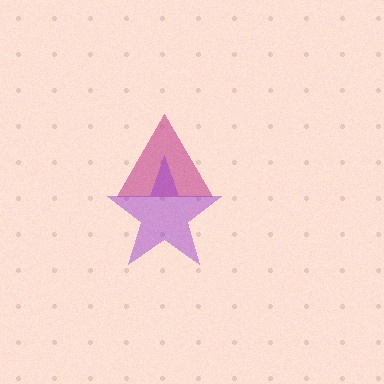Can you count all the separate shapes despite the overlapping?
Yes, there are 2 separate shapes.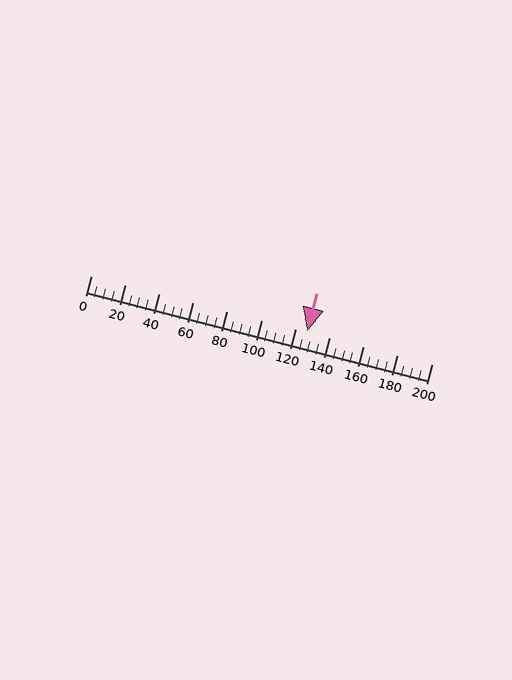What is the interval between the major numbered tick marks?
The major tick marks are spaced 20 units apart.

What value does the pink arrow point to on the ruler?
The pink arrow points to approximately 127.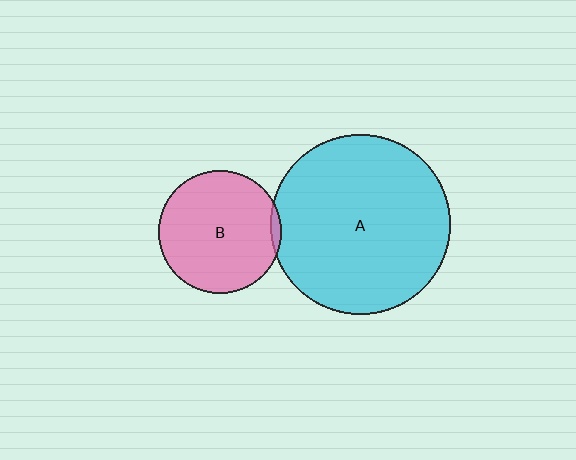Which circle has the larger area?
Circle A (cyan).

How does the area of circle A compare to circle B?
Approximately 2.1 times.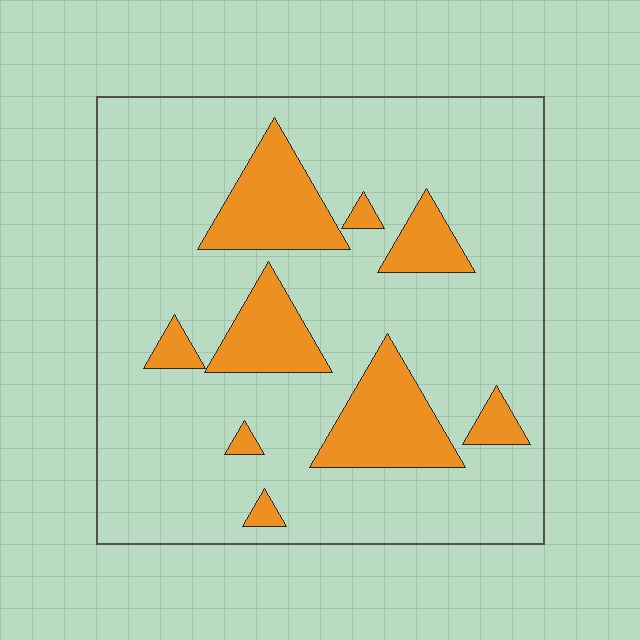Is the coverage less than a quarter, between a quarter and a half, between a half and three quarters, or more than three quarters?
Less than a quarter.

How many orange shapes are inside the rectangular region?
9.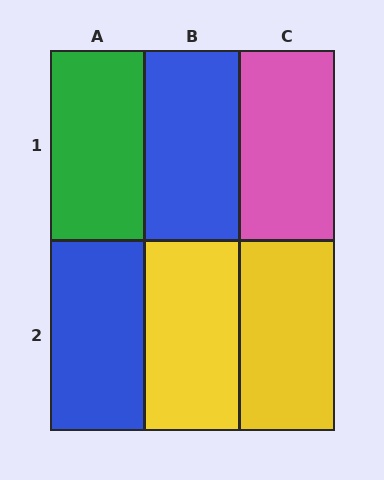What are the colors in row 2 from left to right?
Blue, yellow, yellow.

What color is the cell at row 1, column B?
Blue.